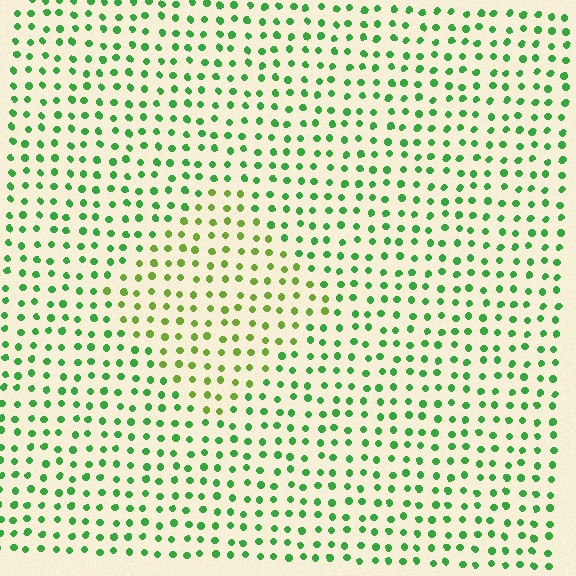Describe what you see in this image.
The image is filled with small green elements in a uniform arrangement. A diamond-shaped region is visible where the elements are tinted to a slightly different hue, forming a subtle color boundary.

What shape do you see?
I see a diamond.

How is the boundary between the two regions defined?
The boundary is defined purely by a slight shift in hue (about 35 degrees). Spacing, size, and orientation are identical on both sides.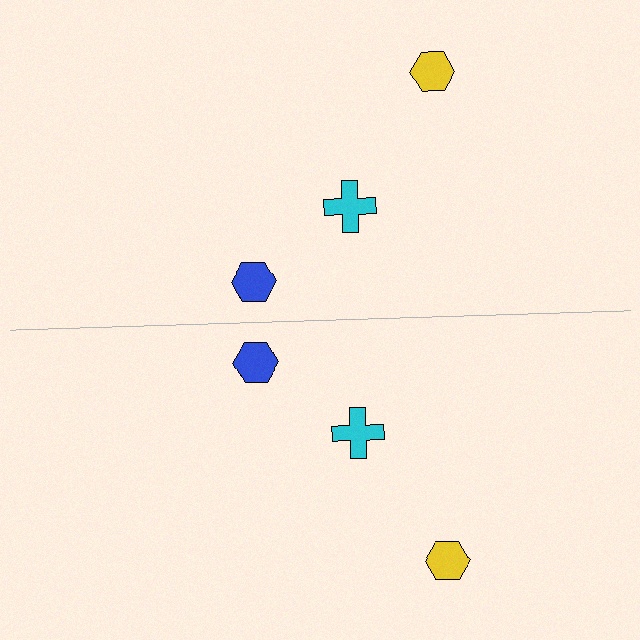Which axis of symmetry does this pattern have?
The pattern has a horizontal axis of symmetry running through the center of the image.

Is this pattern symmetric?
Yes, this pattern has bilateral (reflection) symmetry.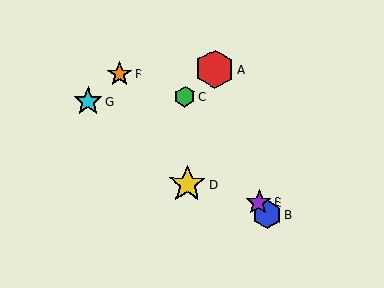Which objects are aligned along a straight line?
Objects B, C, E are aligned along a straight line.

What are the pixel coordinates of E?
Object E is at (259, 202).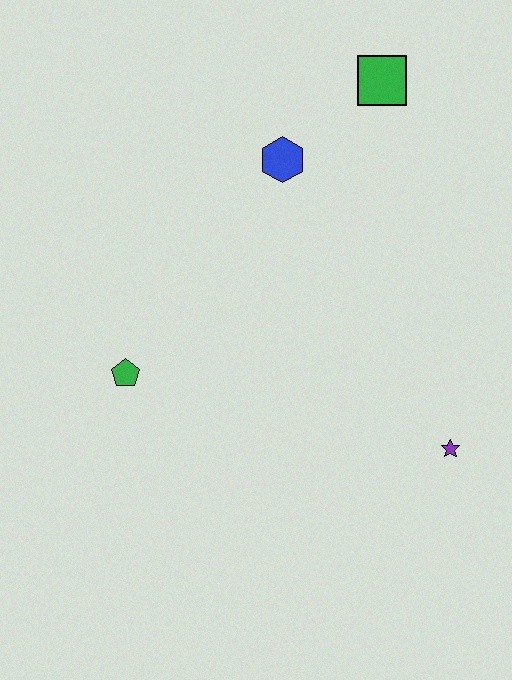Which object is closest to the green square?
The blue hexagon is closest to the green square.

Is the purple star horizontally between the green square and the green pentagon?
No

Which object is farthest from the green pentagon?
The green square is farthest from the green pentagon.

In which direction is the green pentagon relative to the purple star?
The green pentagon is to the left of the purple star.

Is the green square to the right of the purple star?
No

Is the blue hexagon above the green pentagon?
Yes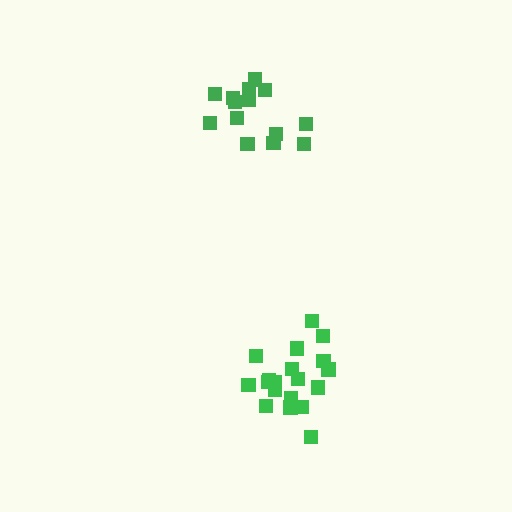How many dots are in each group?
Group 1: 19 dots, Group 2: 14 dots (33 total).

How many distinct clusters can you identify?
There are 2 distinct clusters.